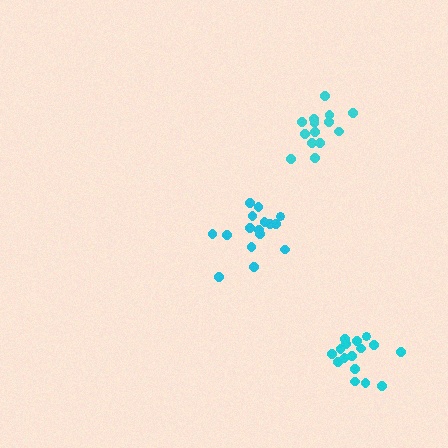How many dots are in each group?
Group 1: 16 dots, Group 2: 16 dots, Group 3: 14 dots (46 total).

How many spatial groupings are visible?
There are 3 spatial groupings.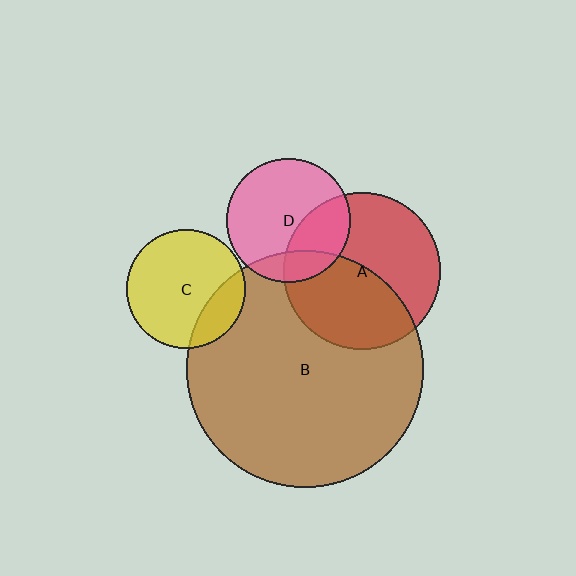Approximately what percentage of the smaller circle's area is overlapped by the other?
Approximately 15%.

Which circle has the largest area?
Circle B (brown).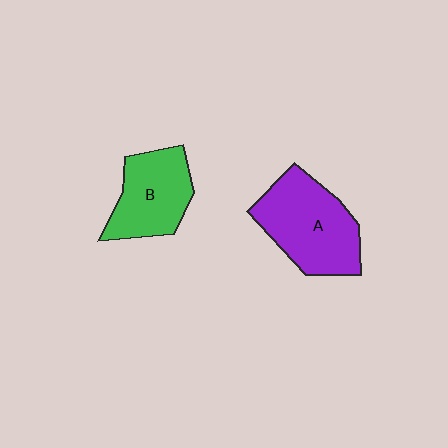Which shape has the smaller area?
Shape B (green).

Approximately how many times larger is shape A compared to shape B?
Approximately 1.3 times.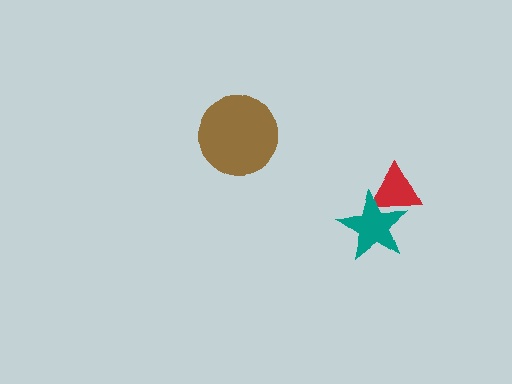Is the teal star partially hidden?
No, no other shape covers it.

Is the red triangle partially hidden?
Yes, it is partially covered by another shape.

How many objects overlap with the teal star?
1 object overlaps with the teal star.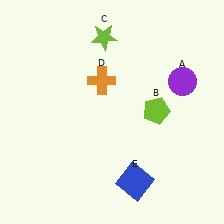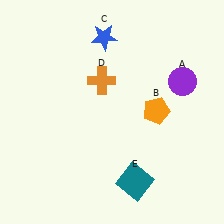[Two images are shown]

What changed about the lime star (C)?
In Image 1, C is lime. In Image 2, it changed to blue.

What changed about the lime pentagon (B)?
In Image 1, B is lime. In Image 2, it changed to orange.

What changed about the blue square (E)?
In Image 1, E is blue. In Image 2, it changed to teal.